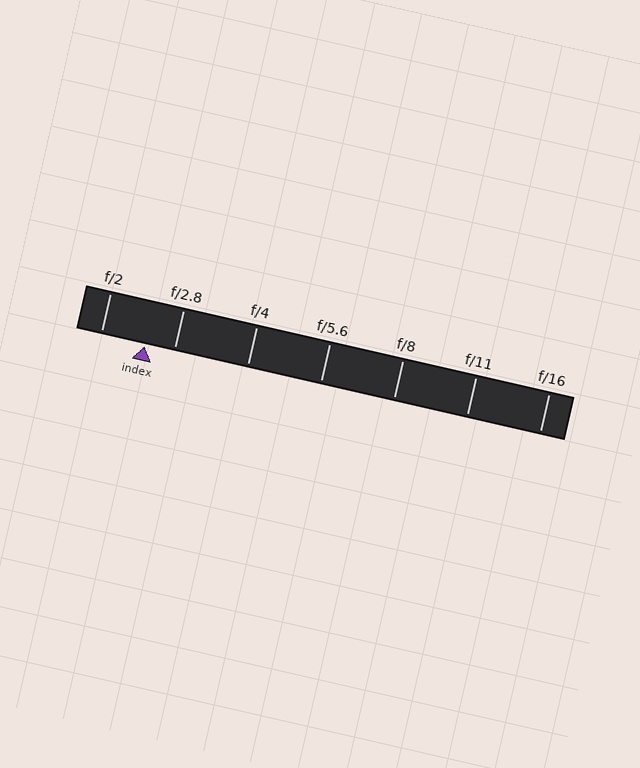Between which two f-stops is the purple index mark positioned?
The index mark is between f/2 and f/2.8.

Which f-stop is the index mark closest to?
The index mark is closest to f/2.8.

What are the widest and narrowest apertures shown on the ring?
The widest aperture shown is f/2 and the narrowest is f/16.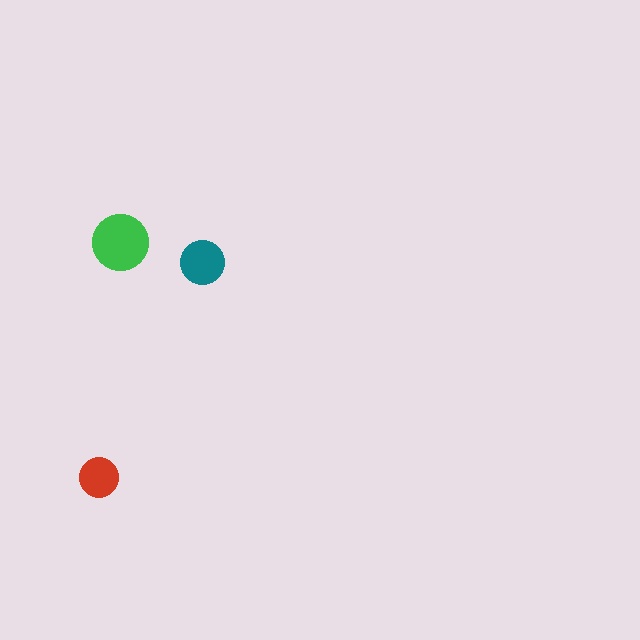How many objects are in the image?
There are 3 objects in the image.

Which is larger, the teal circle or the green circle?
The green one.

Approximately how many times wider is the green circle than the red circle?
About 1.5 times wider.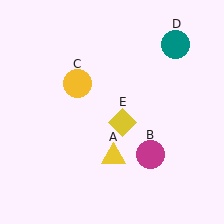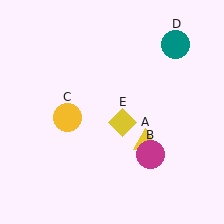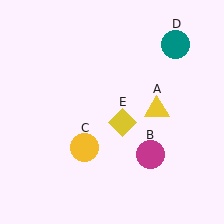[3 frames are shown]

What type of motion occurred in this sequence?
The yellow triangle (object A), yellow circle (object C) rotated counterclockwise around the center of the scene.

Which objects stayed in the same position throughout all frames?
Magenta circle (object B) and teal circle (object D) and yellow diamond (object E) remained stationary.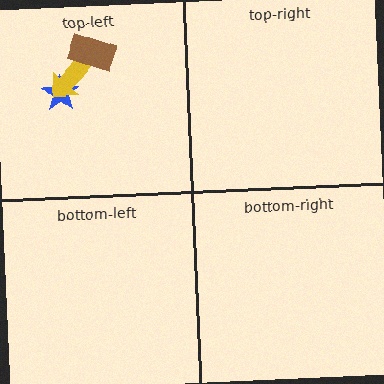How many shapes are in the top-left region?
3.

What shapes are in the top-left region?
The blue star, the yellow arrow, the brown rectangle.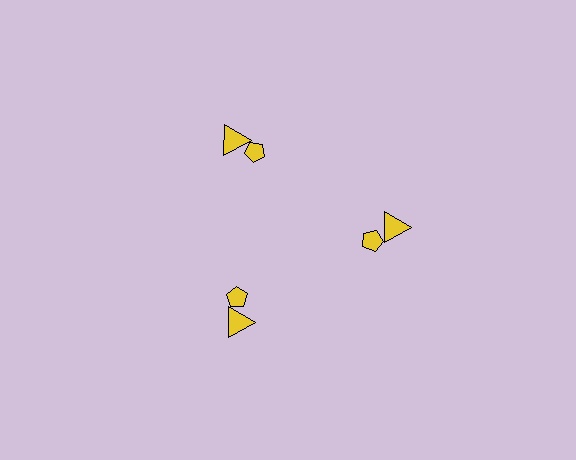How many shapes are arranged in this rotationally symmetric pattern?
There are 6 shapes, arranged in 3 groups of 2.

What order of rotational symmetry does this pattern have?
This pattern has 3-fold rotational symmetry.